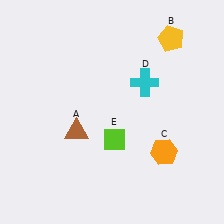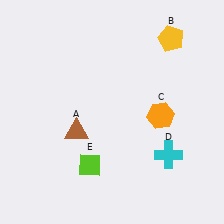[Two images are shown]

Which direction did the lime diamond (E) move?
The lime diamond (E) moved down.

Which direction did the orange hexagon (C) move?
The orange hexagon (C) moved up.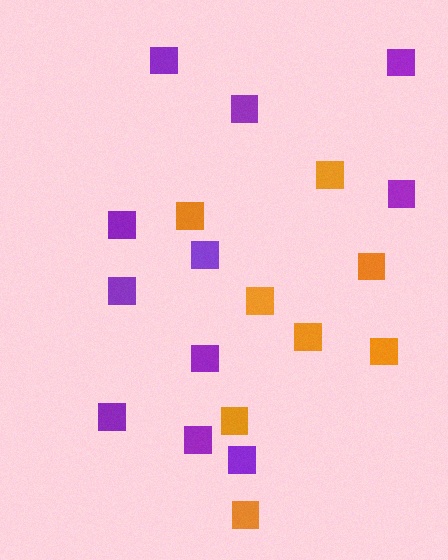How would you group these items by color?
There are 2 groups: one group of orange squares (8) and one group of purple squares (11).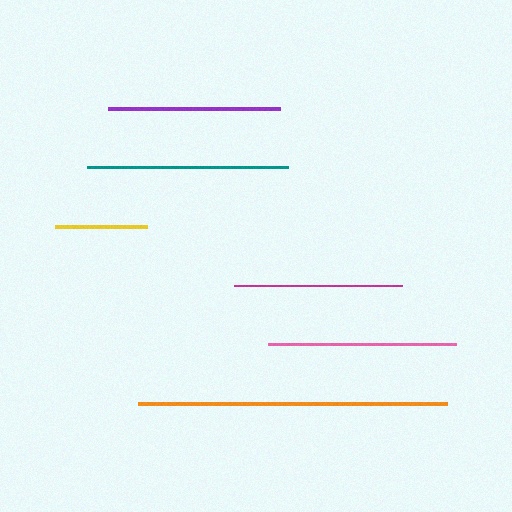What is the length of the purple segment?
The purple segment is approximately 172 pixels long.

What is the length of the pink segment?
The pink segment is approximately 188 pixels long.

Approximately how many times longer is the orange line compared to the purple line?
The orange line is approximately 1.8 times the length of the purple line.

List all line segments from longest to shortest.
From longest to shortest: orange, teal, pink, purple, magenta, yellow.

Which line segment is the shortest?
The yellow line is the shortest at approximately 92 pixels.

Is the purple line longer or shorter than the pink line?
The pink line is longer than the purple line.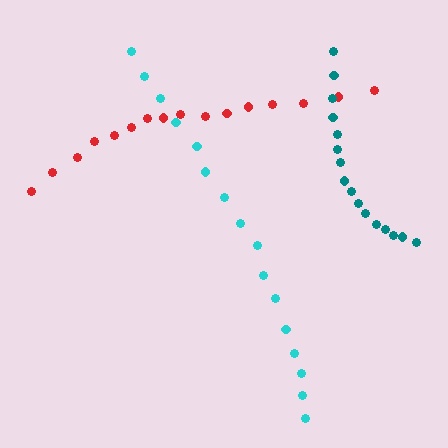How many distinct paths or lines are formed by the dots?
There are 3 distinct paths.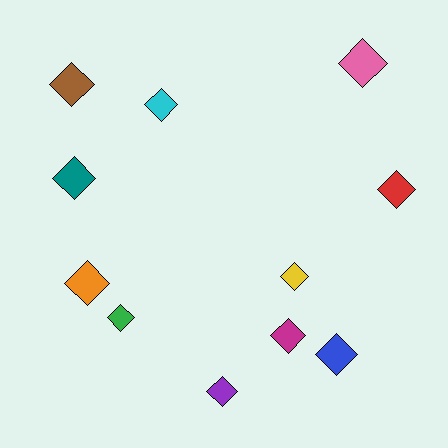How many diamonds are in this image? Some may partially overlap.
There are 11 diamonds.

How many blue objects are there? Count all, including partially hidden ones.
There is 1 blue object.